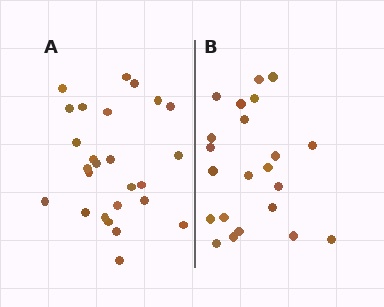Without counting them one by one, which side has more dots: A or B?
Region A (the left region) has more dots.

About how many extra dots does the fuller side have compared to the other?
Region A has about 4 more dots than region B.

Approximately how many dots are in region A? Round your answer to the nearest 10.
About 30 dots. (The exact count is 26, which rounds to 30.)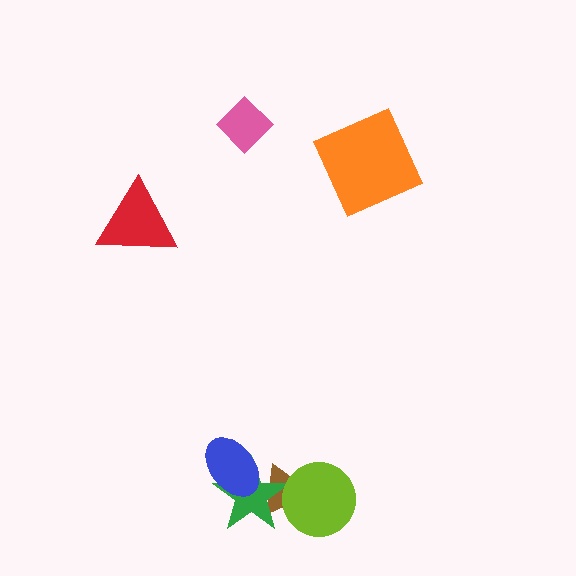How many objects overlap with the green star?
3 objects overlap with the green star.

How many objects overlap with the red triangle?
0 objects overlap with the red triangle.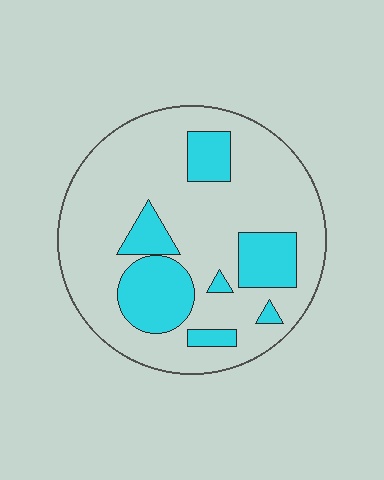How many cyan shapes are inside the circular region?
7.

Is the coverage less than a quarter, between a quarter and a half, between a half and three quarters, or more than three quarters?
Less than a quarter.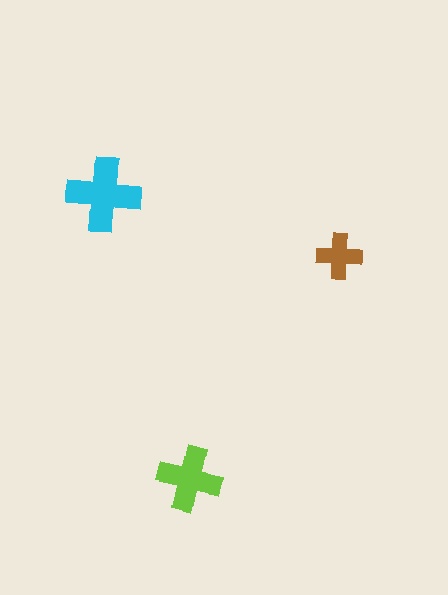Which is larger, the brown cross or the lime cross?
The lime one.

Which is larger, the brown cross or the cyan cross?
The cyan one.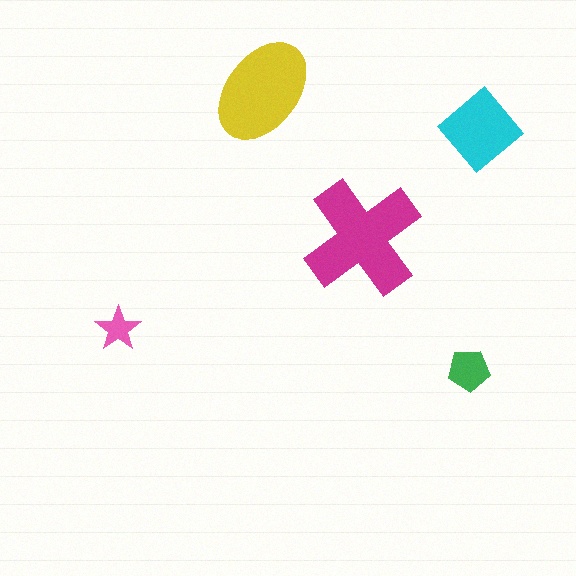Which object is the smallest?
The pink star.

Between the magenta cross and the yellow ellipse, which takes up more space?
The magenta cross.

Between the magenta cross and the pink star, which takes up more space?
The magenta cross.